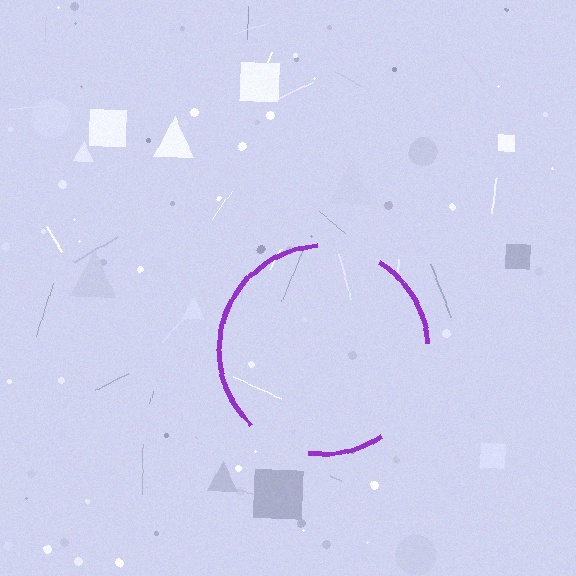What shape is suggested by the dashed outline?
The dashed outline suggests a circle.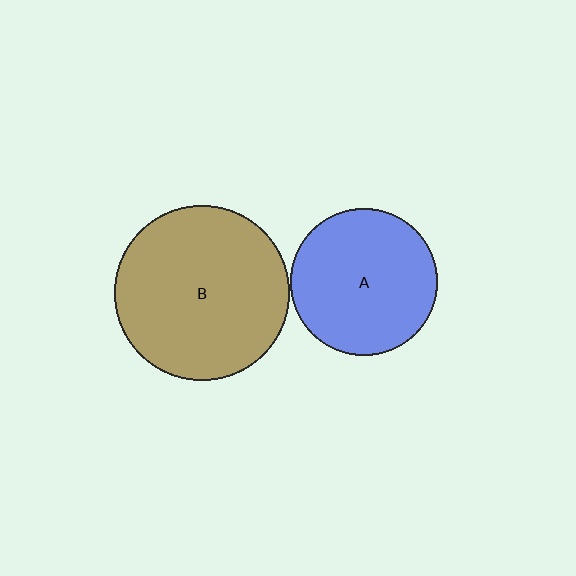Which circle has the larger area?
Circle B (brown).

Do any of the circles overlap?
No, none of the circles overlap.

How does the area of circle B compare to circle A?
Approximately 1.4 times.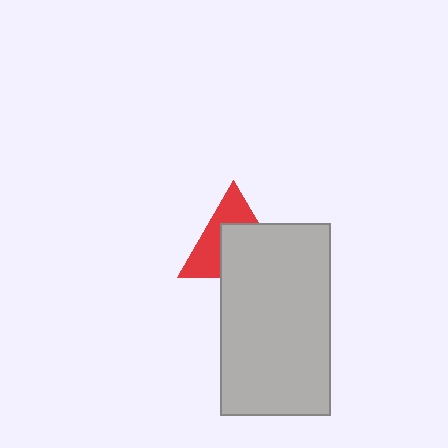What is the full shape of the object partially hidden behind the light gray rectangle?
The partially hidden object is a red triangle.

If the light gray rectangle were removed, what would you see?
You would see the complete red triangle.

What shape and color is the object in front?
The object in front is a light gray rectangle.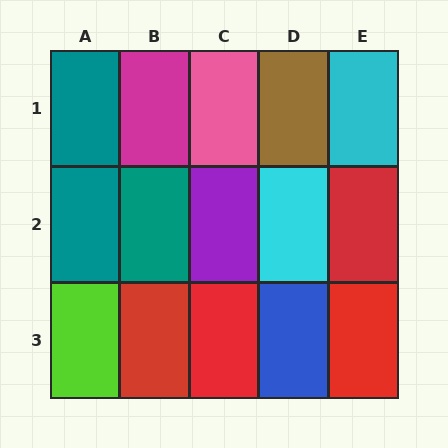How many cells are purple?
1 cell is purple.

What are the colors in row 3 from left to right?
Lime, red, red, blue, red.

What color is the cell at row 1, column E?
Cyan.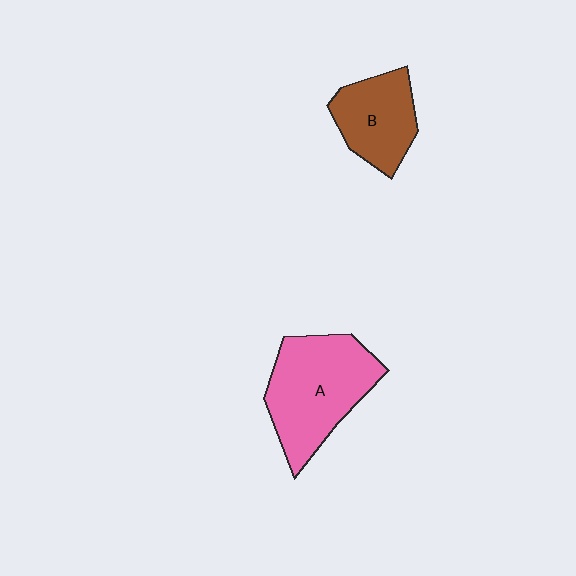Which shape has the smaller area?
Shape B (brown).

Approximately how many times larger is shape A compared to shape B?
Approximately 1.6 times.